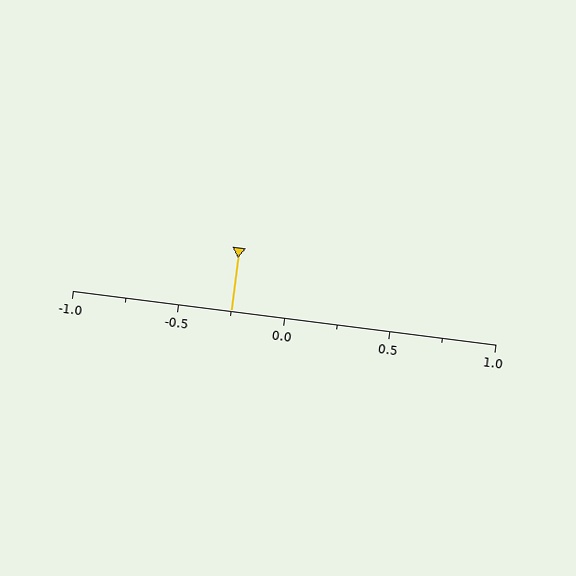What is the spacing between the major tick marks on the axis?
The major ticks are spaced 0.5 apart.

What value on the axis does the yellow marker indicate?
The marker indicates approximately -0.25.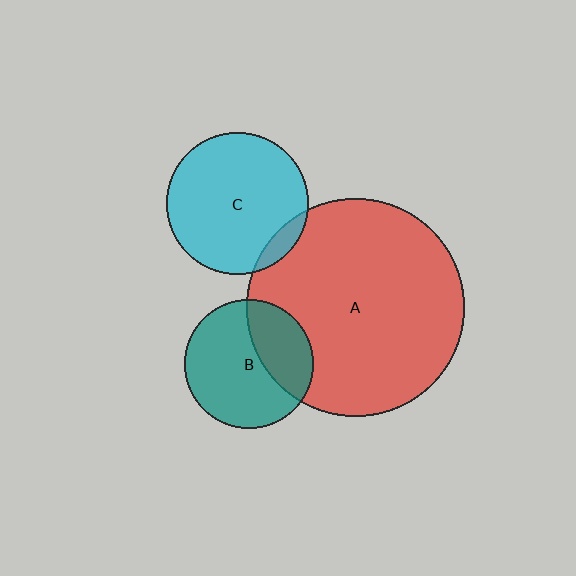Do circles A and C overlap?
Yes.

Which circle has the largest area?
Circle A (red).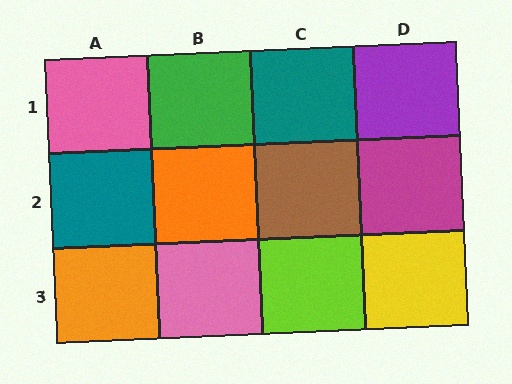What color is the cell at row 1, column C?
Teal.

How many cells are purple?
1 cell is purple.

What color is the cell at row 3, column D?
Yellow.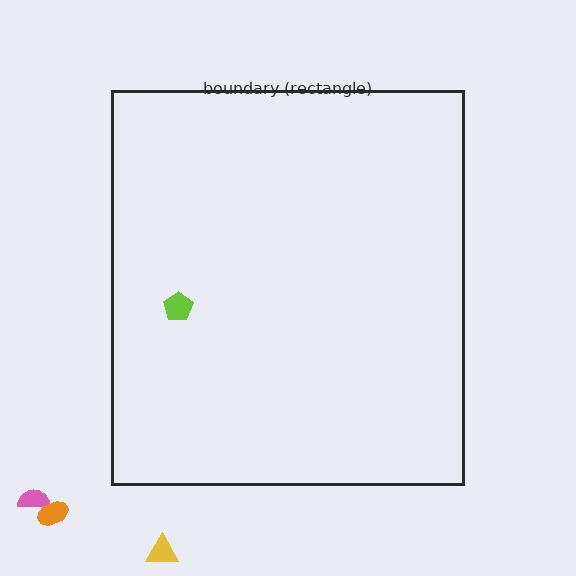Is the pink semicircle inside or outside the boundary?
Outside.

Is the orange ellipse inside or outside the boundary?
Outside.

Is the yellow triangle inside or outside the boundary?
Outside.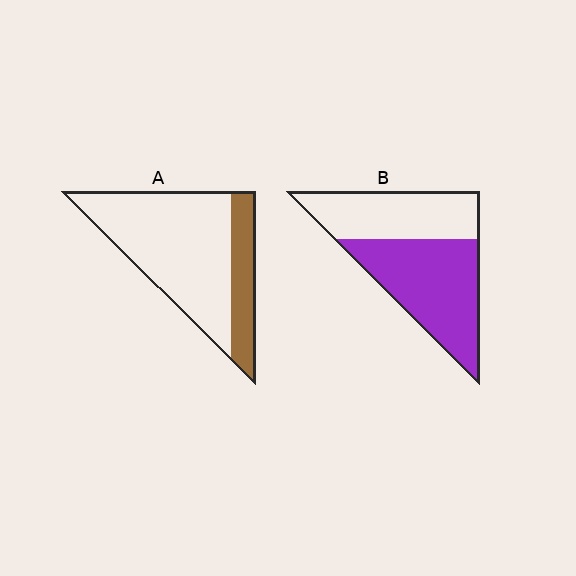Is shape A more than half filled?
No.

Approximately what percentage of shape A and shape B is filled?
A is approximately 25% and B is approximately 55%.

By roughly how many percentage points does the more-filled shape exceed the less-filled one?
By roughly 35 percentage points (B over A).